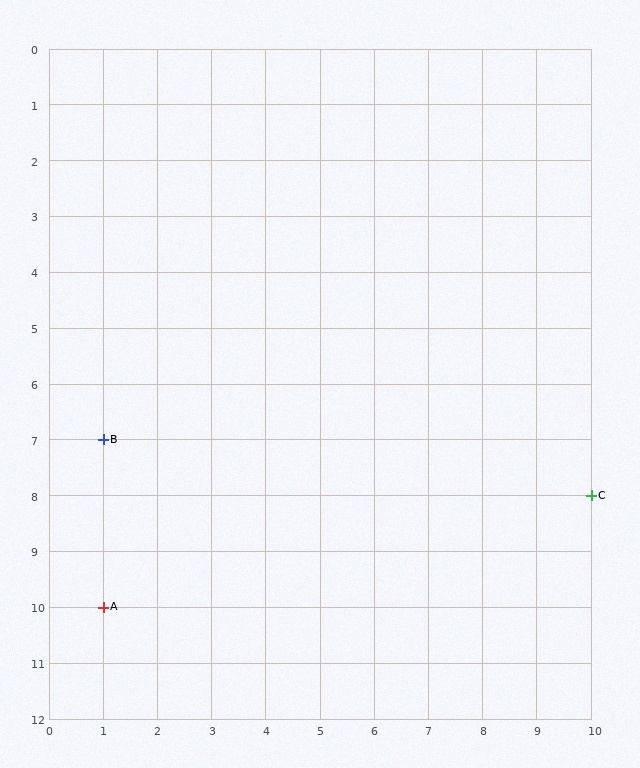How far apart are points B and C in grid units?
Points B and C are 9 columns and 1 row apart (about 9.1 grid units diagonally).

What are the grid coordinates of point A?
Point A is at grid coordinates (1, 10).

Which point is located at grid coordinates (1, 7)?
Point B is at (1, 7).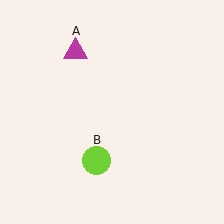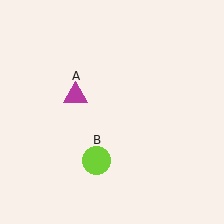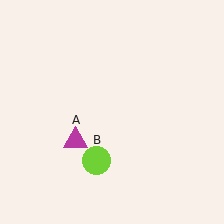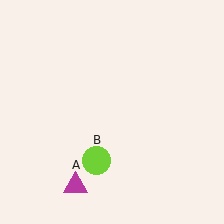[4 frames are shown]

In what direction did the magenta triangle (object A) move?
The magenta triangle (object A) moved down.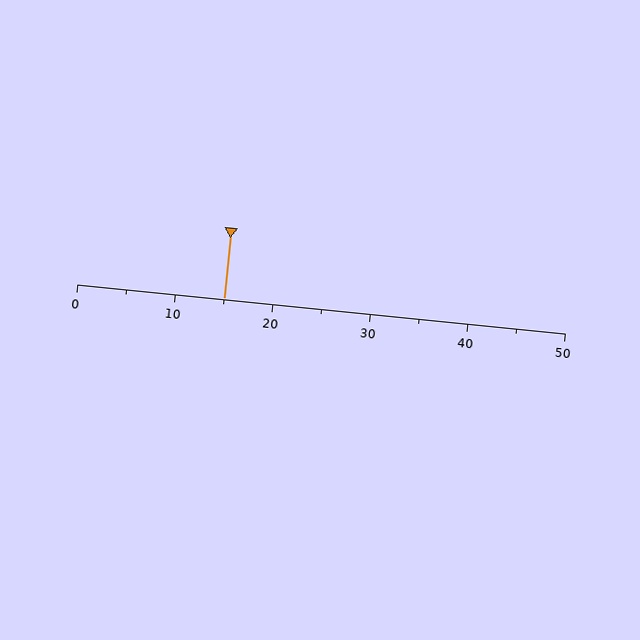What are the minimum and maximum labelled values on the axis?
The axis runs from 0 to 50.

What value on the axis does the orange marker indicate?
The marker indicates approximately 15.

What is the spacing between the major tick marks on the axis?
The major ticks are spaced 10 apart.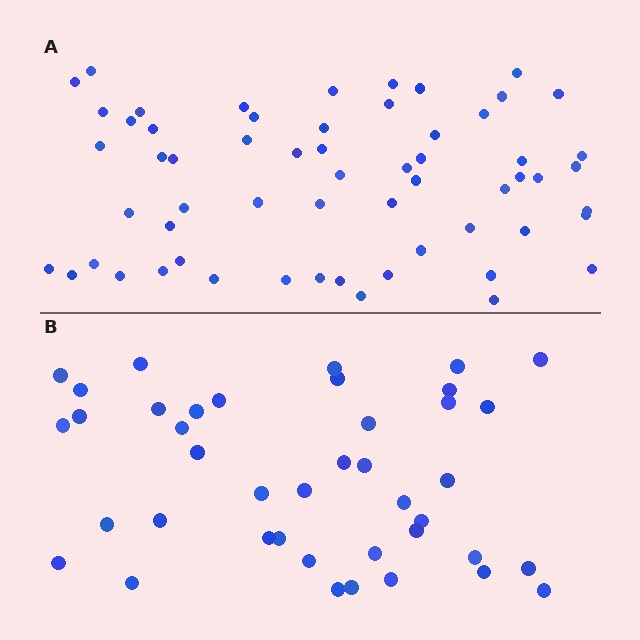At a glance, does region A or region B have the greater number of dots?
Region A (the top region) has more dots.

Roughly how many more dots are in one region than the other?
Region A has approximately 20 more dots than region B.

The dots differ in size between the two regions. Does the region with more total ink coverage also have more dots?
No. Region B has more total ink coverage because its dots are larger, but region A actually contains more individual dots. Total area can be misleading — the number of items is what matters here.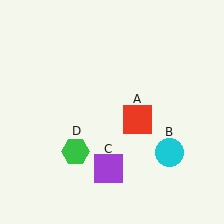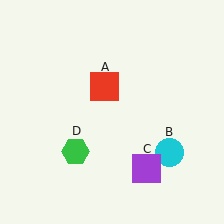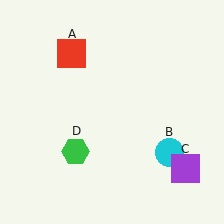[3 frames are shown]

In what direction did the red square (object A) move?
The red square (object A) moved up and to the left.